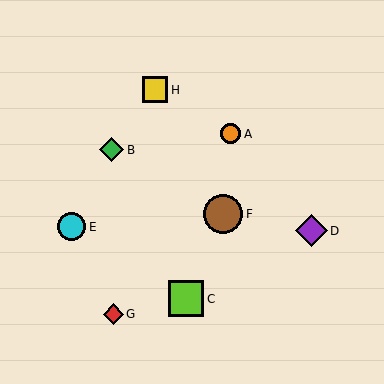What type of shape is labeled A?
Shape A is an orange circle.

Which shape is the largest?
The brown circle (labeled F) is the largest.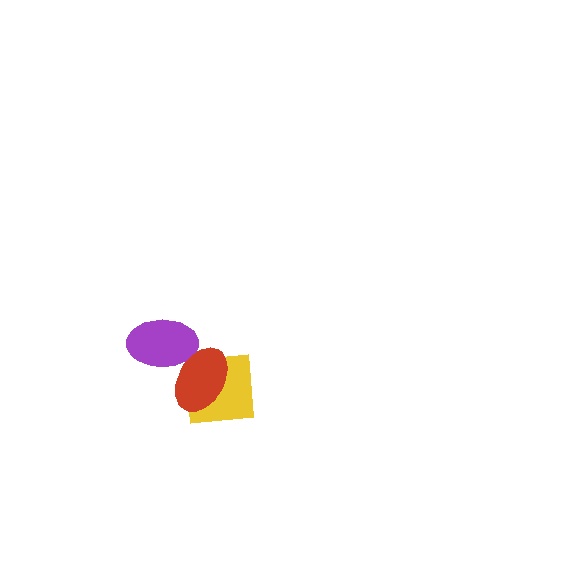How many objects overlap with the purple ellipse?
1 object overlaps with the purple ellipse.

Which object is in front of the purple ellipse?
The red ellipse is in front of the purple ellipse.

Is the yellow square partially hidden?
Yes, it is partially covered by another shape.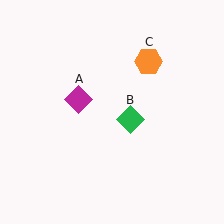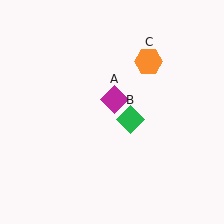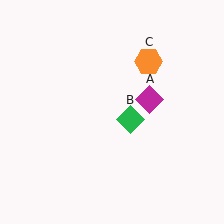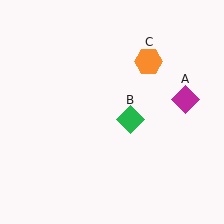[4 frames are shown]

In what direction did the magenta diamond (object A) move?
The magenta diamond (object A) moved right.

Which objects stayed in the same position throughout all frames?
Green diamond (object B) and orange hexagon (object C) remained stationary.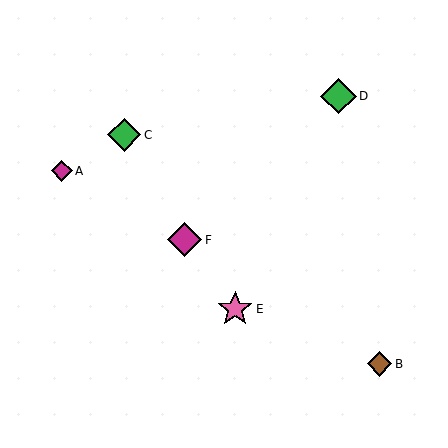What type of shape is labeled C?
Shape C is a green diamond.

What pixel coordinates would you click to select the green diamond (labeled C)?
Click at (124, 135) to select the green diamond C.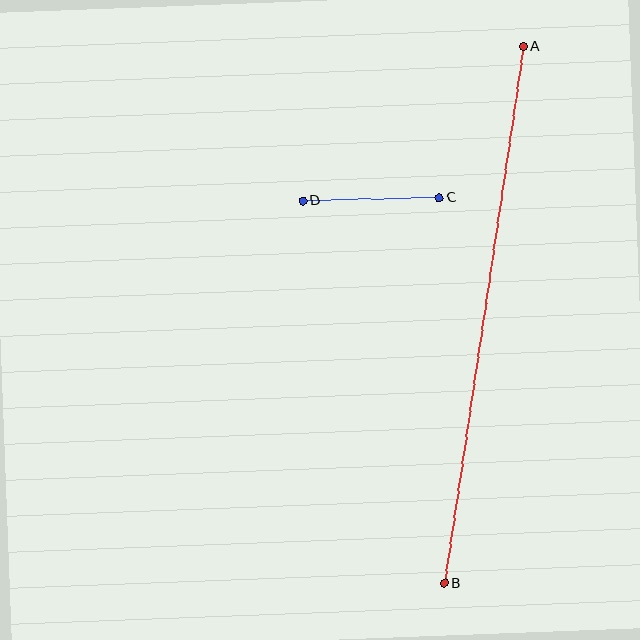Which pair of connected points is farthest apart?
Points A and B are farthest apart.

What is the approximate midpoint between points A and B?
The midpoint is at approximately (484, 315) pixels.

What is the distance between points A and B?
The distance is approximately 543 pixels.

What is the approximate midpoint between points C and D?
The midpoint is at approximately (371, 199) pixels.